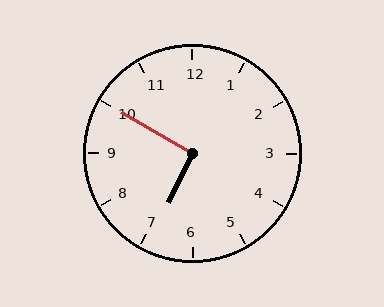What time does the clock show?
6:50.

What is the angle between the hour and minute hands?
Approximately 95 degrees.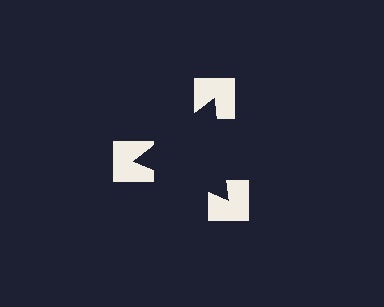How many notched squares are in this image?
There are 3 — one at each vertex of the illusory triangle.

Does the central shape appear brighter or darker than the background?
It typically appears slightly darker than the background, even though no actual brightness change is drawn.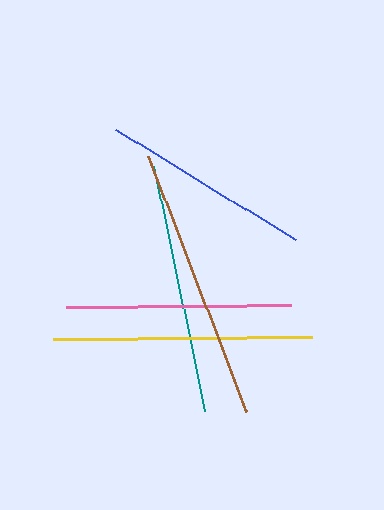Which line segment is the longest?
The brown line is the longest at approximately 273 pixels.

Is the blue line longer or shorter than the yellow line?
The yellow line is longer than the blue line.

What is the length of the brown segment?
The brown segment is approximately 273 pixels long.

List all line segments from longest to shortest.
From longest to shortest: brown, yellow, teal, pink, blue.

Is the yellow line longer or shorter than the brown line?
The brown line is longer than the yellow line.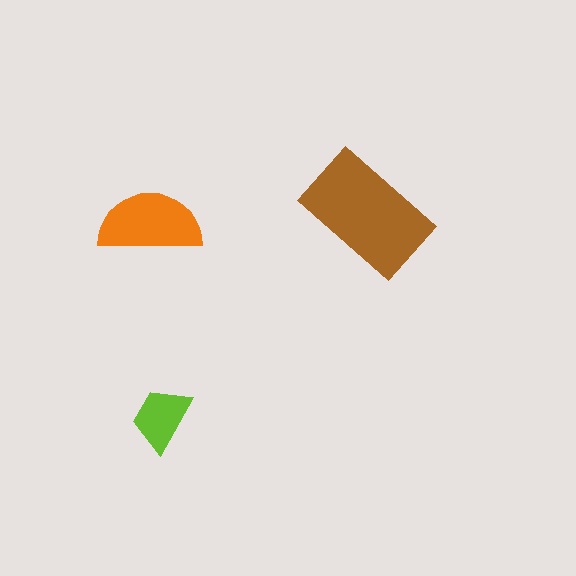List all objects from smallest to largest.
The lime trapezoid, the orange semicircle, the brown rectangle.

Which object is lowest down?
The lime trapezoid is bottommost.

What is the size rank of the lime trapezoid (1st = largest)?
3rd.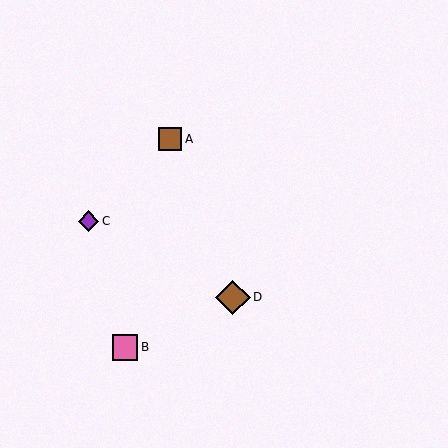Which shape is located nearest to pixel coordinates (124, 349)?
The pink square (labeled B) at (125, 347) is nearest to that location.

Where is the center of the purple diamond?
The center of the purple diamond is at (88, 221).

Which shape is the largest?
The brown diamond (labeled D) is the largest.